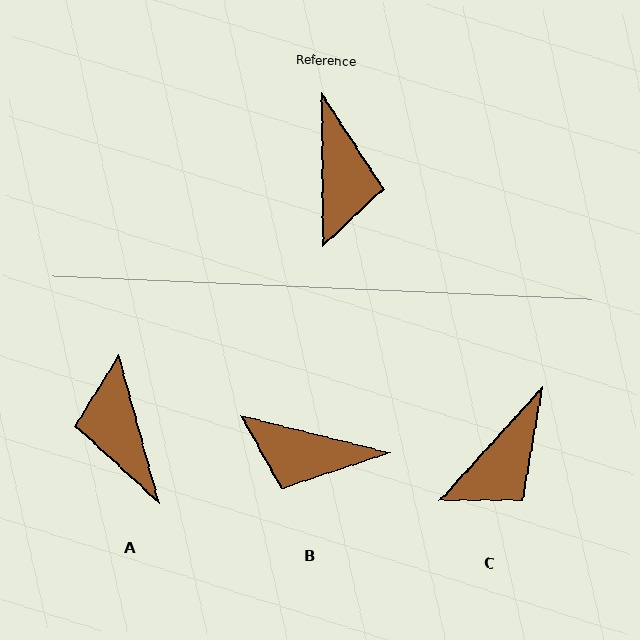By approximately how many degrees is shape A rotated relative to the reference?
Approximately 165 degrees clockwise.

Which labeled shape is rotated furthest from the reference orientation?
A, about 165 degrees away.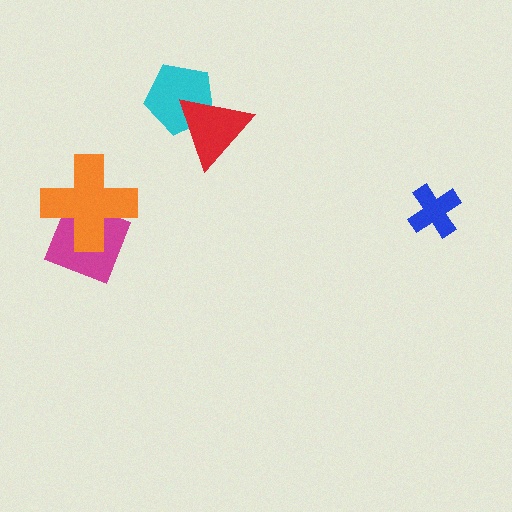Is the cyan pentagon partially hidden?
Yes, it is partially covered by another shape.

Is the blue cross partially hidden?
No, no other shape covers it.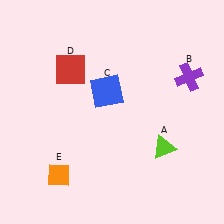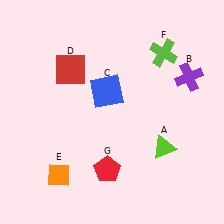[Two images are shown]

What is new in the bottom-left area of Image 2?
A red pentagon (G) was added in the bottom-left area of Image 2.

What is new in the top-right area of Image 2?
A lime cross (F) was added in the top-right area of Image 2.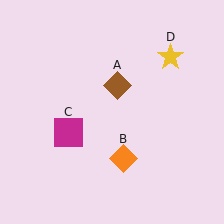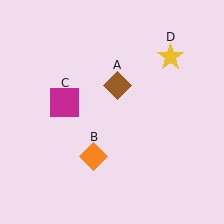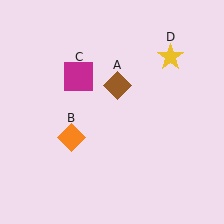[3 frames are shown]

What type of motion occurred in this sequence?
The orange diamond (object B), magenta square (object C) rotated clockwise around the center of the scene.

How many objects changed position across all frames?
2 objects changed position: orange diamond (object B), magenta square (object C).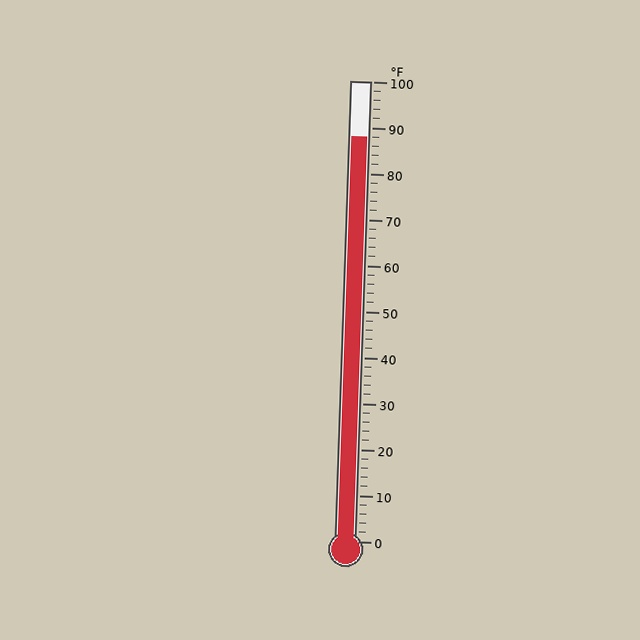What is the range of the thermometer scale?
The thermometer scale ranges from 0°F to 100°F.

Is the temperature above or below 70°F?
The temperature is above 70°F.